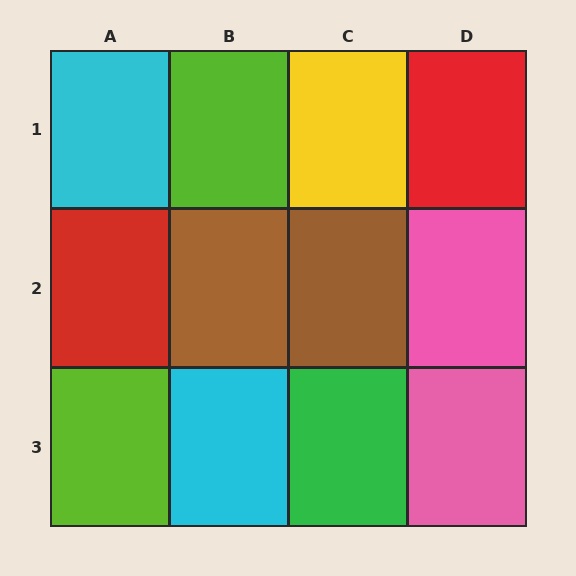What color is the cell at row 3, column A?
Lime.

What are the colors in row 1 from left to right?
Cyan, lime, yellow, red.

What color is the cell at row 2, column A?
Red.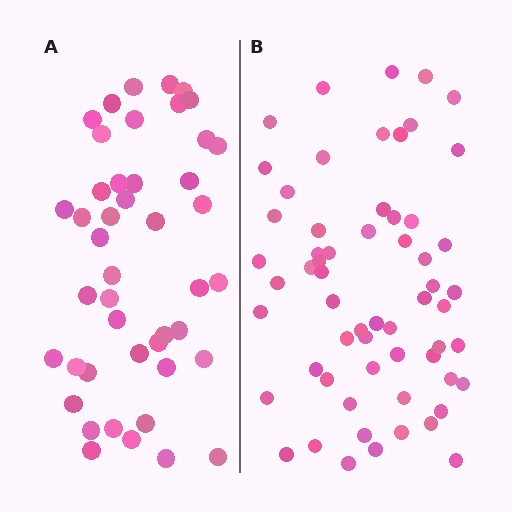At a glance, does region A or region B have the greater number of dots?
Region B (the right region) has more dots.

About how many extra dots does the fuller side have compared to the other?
Region B has approximately 15 more dots than region A.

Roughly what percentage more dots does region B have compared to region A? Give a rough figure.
About 35% more.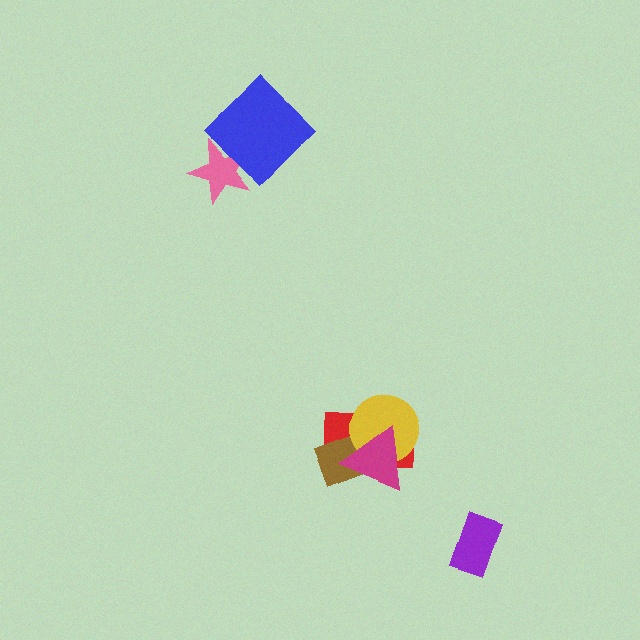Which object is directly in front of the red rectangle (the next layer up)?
The brown rectangle is directly in front of the red rectangle.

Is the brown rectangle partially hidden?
Yes, it is partially covered by another shape.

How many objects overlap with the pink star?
1 object overlaps with the pink star.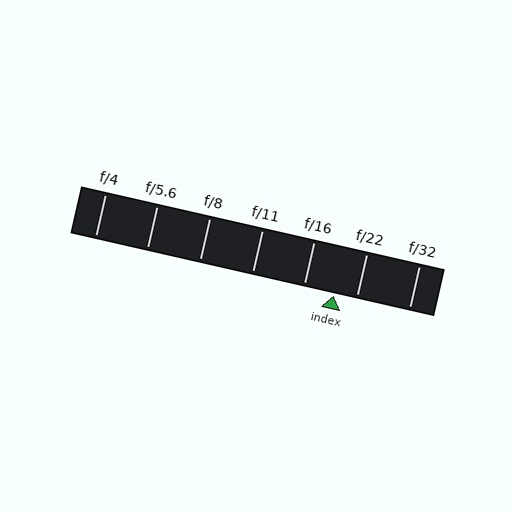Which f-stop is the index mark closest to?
The index mark is closest to f/22.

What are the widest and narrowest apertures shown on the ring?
The widest aperture shown is f/4 and the narrowest is f/32.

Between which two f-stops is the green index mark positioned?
The index mark is between f/16 and f/22.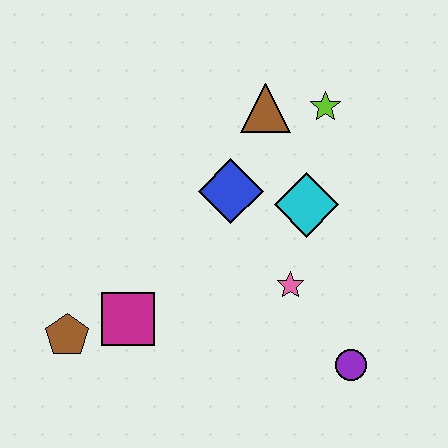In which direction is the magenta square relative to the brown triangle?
The magenta square is below the brown triangle.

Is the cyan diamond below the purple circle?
No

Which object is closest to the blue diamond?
The cyan diamond is closest to the blue diamond.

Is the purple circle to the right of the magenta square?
Yes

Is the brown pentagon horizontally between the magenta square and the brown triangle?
No